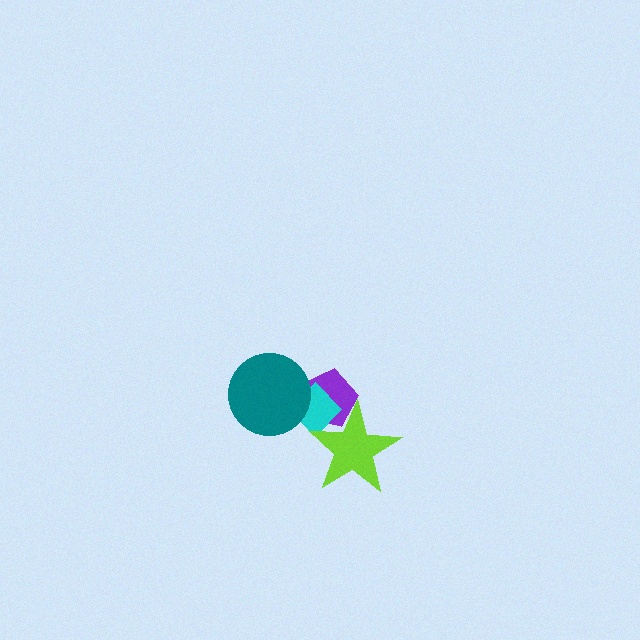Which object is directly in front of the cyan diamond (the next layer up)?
The lime star is directly in front of the cyan diamond.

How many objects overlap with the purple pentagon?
3 objects overlap with the purple pentagon.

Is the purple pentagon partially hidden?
Yes, it is partially covered by another shape.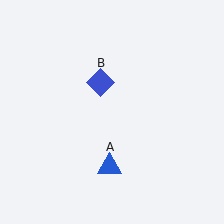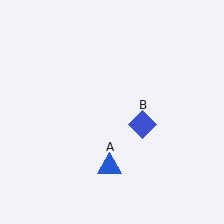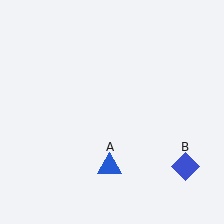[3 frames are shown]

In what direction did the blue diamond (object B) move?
The blue diamond (object B) moved down and to the right.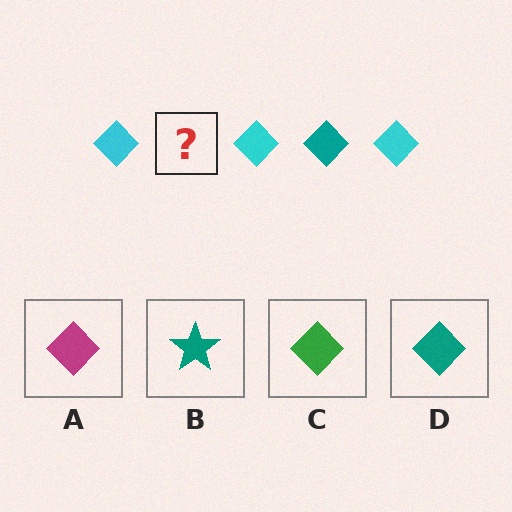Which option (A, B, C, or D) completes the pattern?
D.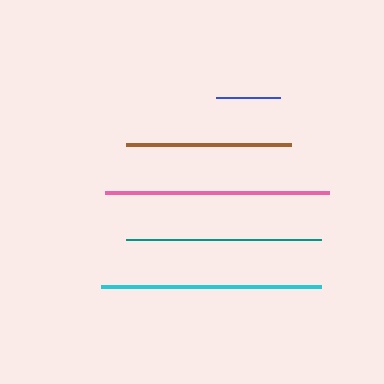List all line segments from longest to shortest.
From longest to shortest: pink, cyan, teal, brown, blue.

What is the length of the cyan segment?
The cyan segment is approximately 219 pixels long.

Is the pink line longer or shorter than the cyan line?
The pink line is longer than the cyan line.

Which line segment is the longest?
The pink line is the longest at approximately 224 pixels.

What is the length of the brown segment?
The brown segment is approximately 165 pixels long.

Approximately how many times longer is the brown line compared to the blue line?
The brown line is approximately 2.6 times the length of the blue line.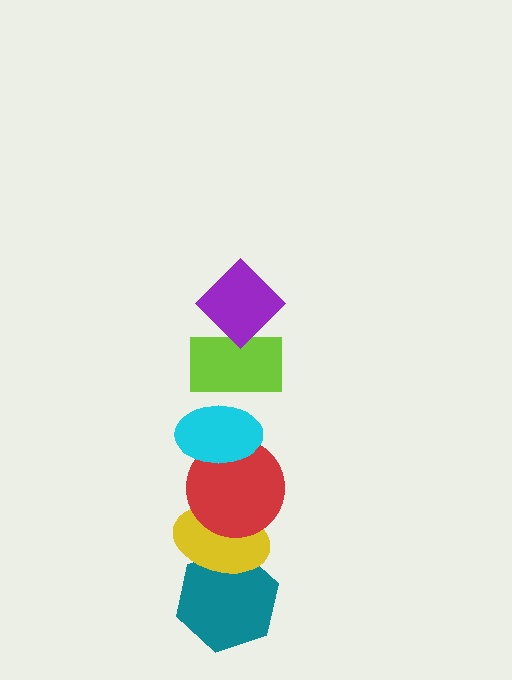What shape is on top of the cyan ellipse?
The lime rectangle is on top of the cyan ellipse.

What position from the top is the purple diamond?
The purple diamond is 1st from the top.